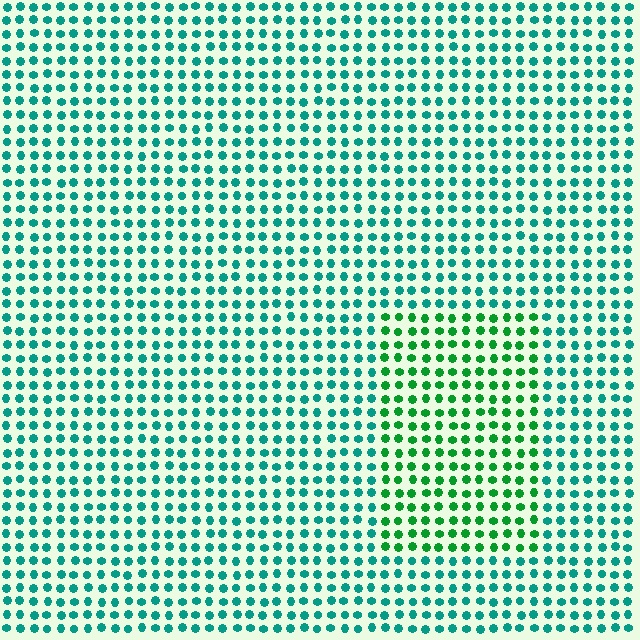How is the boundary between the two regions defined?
The boundary is defined purely by a slight shift in hue (about 38 degrees). Spacing, size, and orientation are identical on both sides.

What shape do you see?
I see a rectangle.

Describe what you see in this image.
The image is filled with small teal elements in a uniform arrangement. A rectangle-shaped region is visible where the elements are tinted to a slightly different hue, forming a subtle color boundary.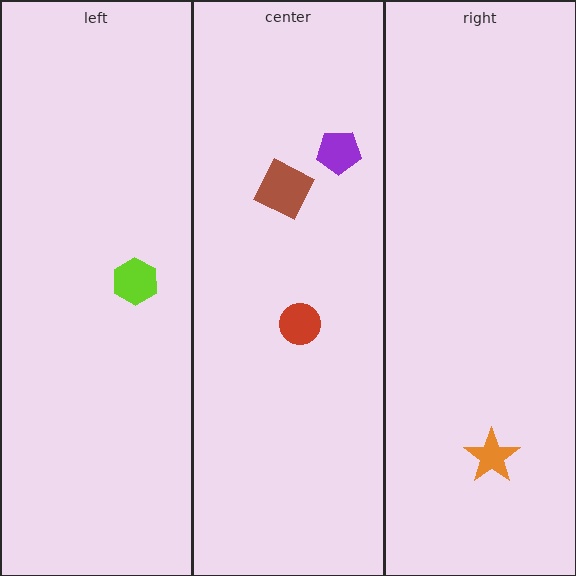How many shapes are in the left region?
1.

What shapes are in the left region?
The lime hexagon.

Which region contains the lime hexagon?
The left region.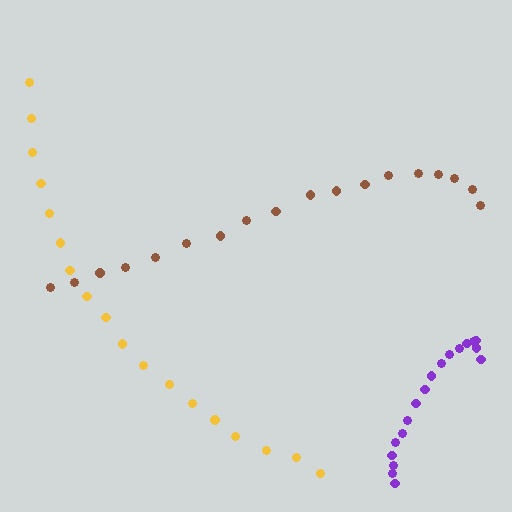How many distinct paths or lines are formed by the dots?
There are 3 distinct paths.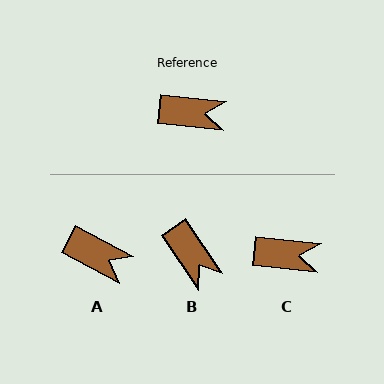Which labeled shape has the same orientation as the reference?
C.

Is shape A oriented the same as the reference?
No, it is off by about 21 degrees.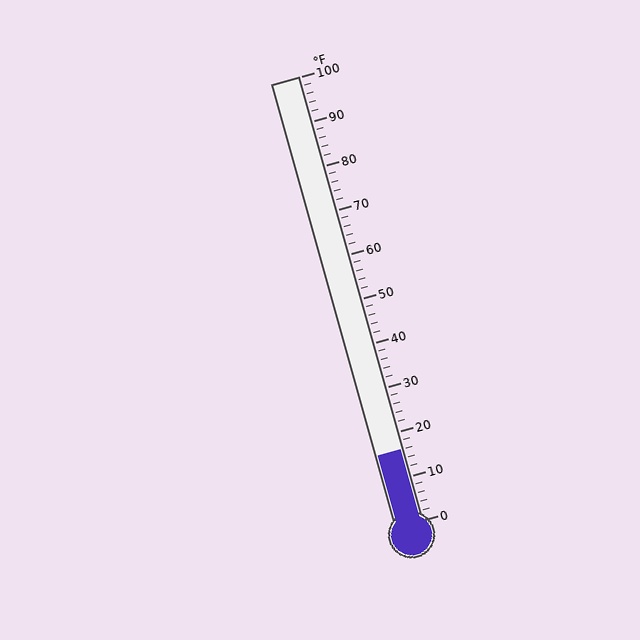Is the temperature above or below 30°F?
The temperature is below 30°F.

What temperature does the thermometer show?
The thermometer shows approximately 16°F.